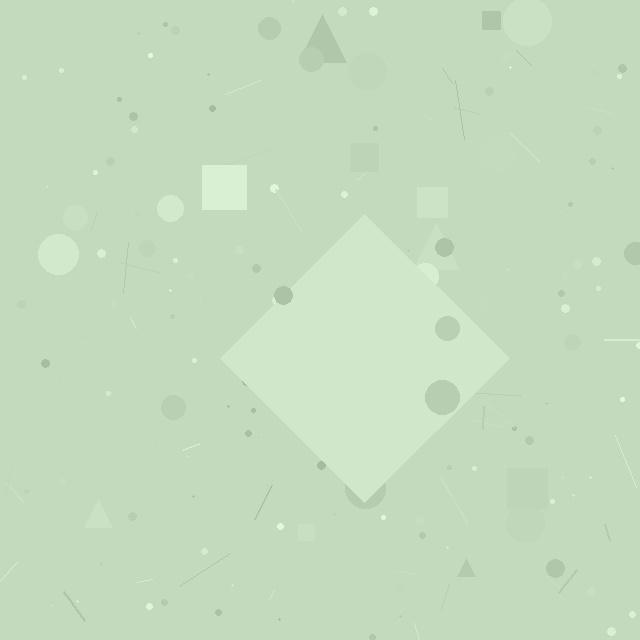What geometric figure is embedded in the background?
A diamond is embedded in the background.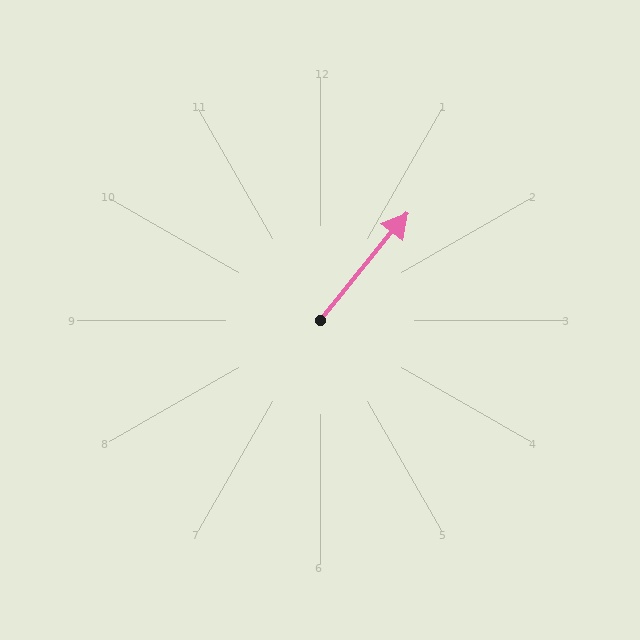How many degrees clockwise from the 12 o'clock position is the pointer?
Approximately 39 degrees.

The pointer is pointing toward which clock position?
Roughly 1 o'clock.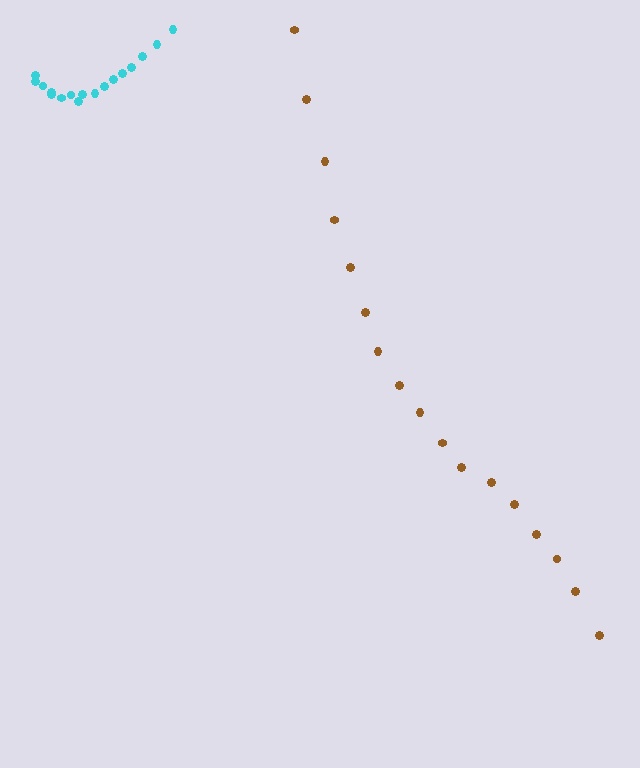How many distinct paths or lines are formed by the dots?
There are 2 distinct paths.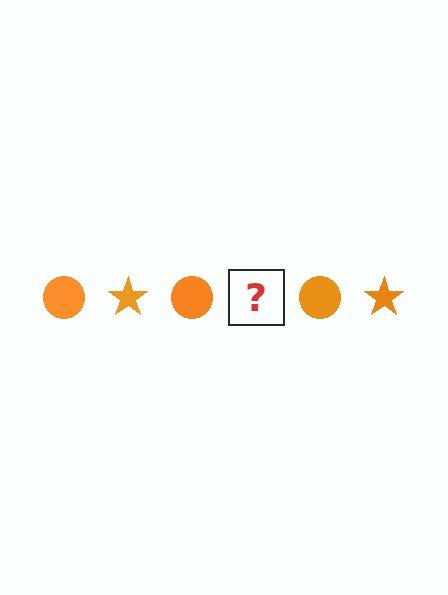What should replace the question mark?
The question mark should be replaced with an orange star.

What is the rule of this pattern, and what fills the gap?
The rule is that the pattern cycles through circle, star shapes in orange. The gap should be filled with an orange star.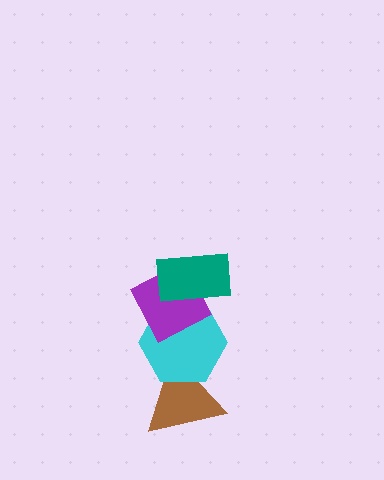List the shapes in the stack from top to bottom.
From top to bottom: the teal rectangle, the purple diamond, the cyan hexagon, the brown triangle.